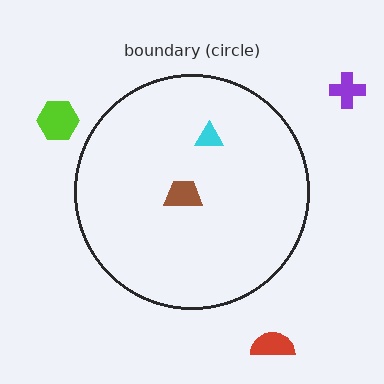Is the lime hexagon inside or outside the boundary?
Outside.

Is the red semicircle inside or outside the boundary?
Outside.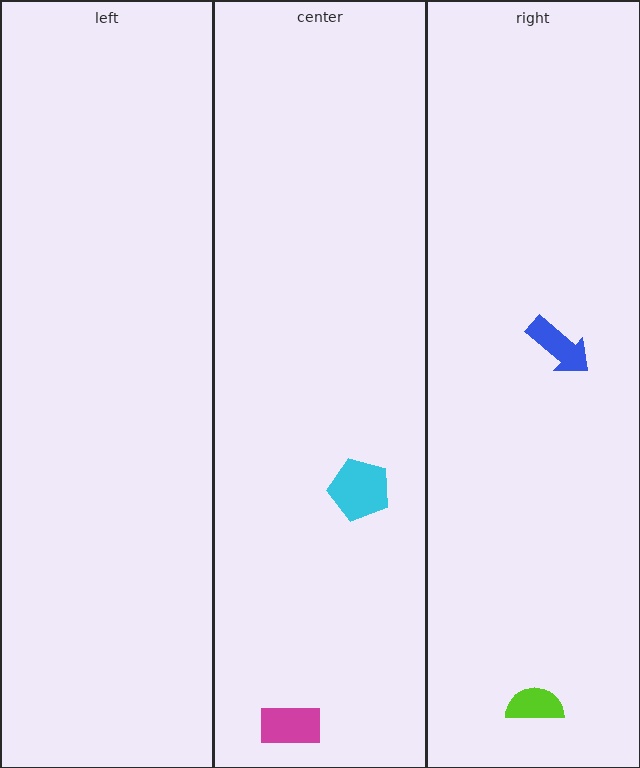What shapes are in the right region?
The lime semicircle, the blue arrow.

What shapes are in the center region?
The magenta rectangle, the cyan pentagon.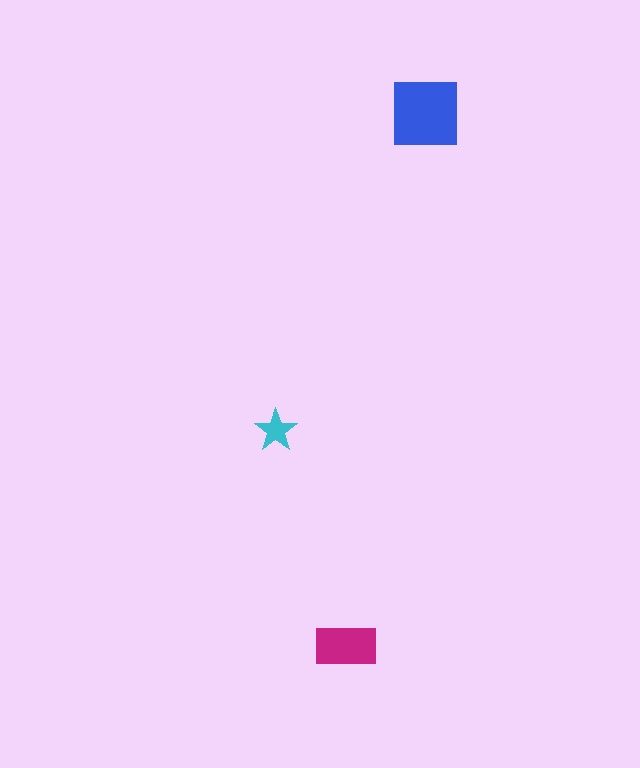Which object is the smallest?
The cyan star.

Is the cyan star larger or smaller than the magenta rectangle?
Smaller.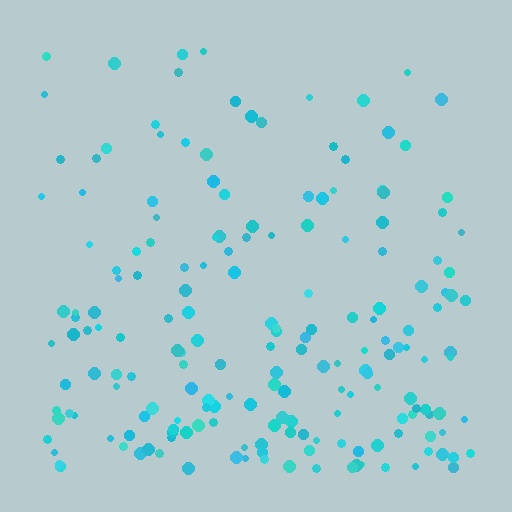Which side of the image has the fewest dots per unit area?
The top.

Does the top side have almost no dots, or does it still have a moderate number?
Still a moderate number, just noticeably fewer than the bottom.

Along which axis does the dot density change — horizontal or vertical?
Vertical.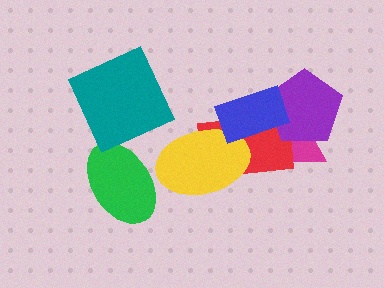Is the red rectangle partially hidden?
Yes, it is partially covered by another shape.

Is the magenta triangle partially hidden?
Yes, it is partially covered by another shape.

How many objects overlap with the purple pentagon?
3 objects overlap with the purple pentagon.